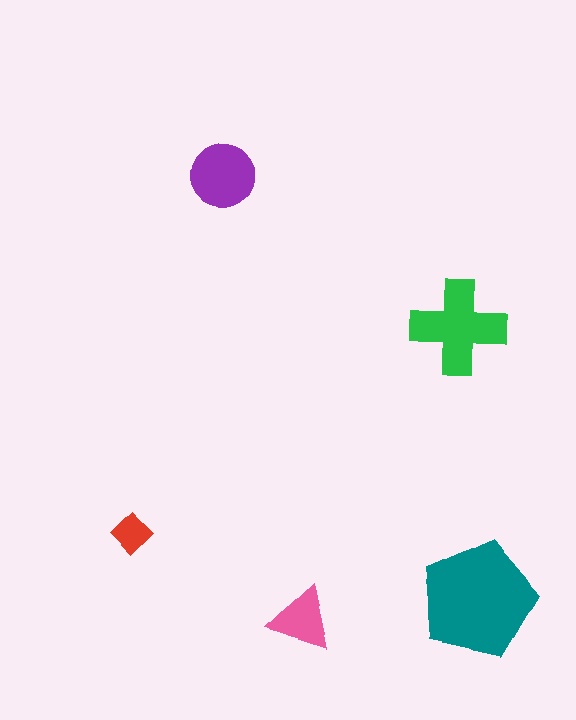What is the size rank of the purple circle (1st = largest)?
3rd.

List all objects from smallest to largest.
The red diamond, the pink triangle, the purple circle, the green cross, the teal pentagon.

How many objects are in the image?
There are 5 objects in the image.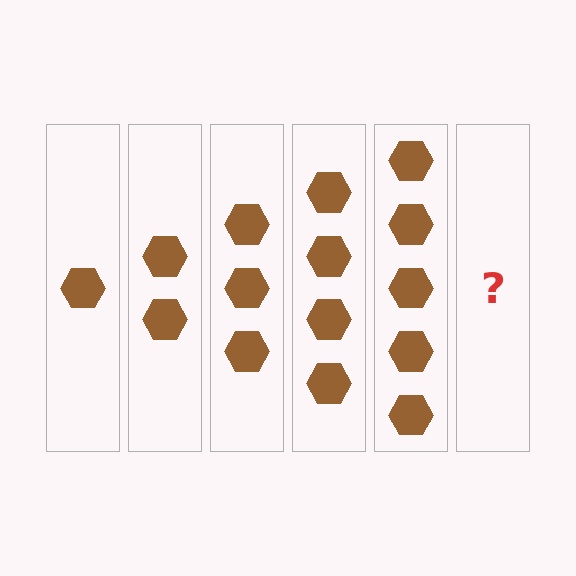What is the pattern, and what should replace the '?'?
The pattern is that each step adds one more hexagon. The '?' should be 6 hexagons.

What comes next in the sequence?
The next element should be 6 hexagons.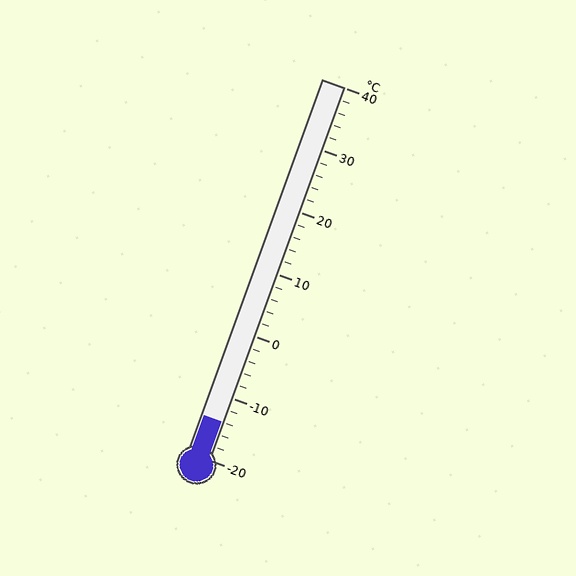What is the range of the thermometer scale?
The thermometer scale ranges from -20°C to 40°C.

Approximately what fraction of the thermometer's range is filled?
The thermometer is filled to approximately 10% of its range.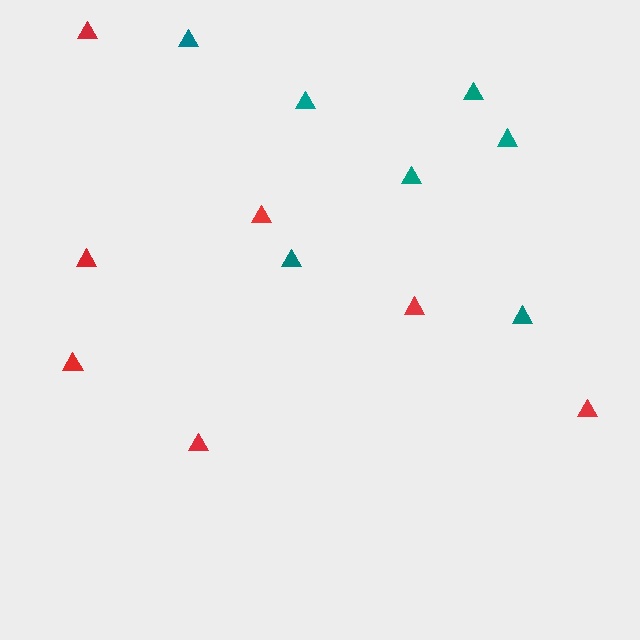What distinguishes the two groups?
There are 2 groups: one group of red triangles (7) and one group of teal triangles (7).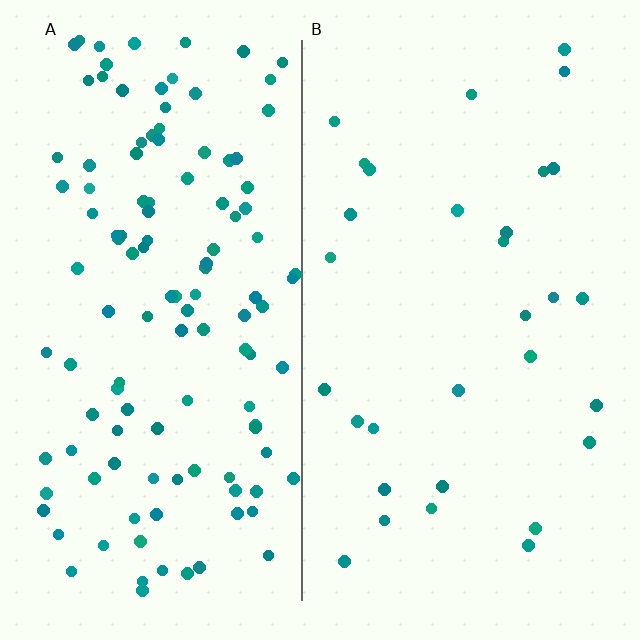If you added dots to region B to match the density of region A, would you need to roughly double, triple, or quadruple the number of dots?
Approximately quadruple.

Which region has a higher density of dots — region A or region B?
A (the left).